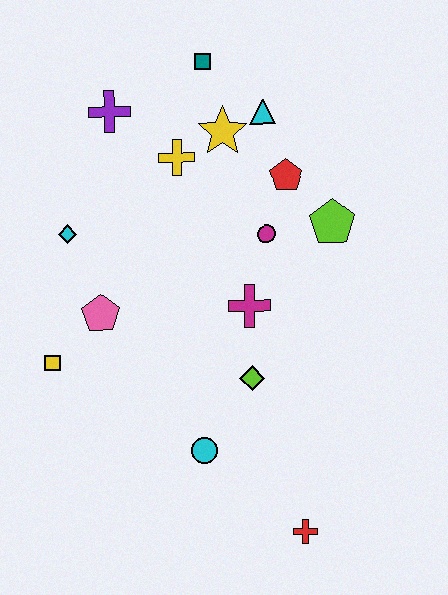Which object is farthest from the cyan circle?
The teal square is farthest from the cyan circle.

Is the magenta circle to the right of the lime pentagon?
No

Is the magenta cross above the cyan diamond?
No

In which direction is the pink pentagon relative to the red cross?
The pink pentagon is above the red cross.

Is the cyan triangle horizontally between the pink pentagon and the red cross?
Yes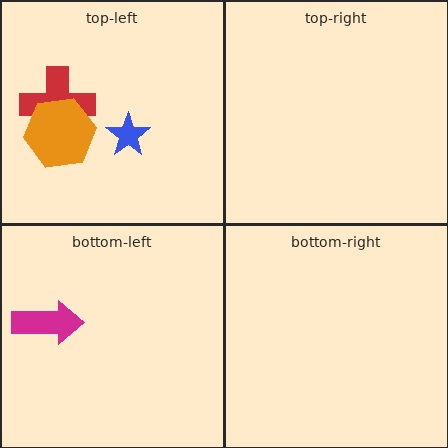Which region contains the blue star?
The top-left region.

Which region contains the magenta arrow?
The bottom-left region.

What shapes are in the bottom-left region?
The magenta arrow.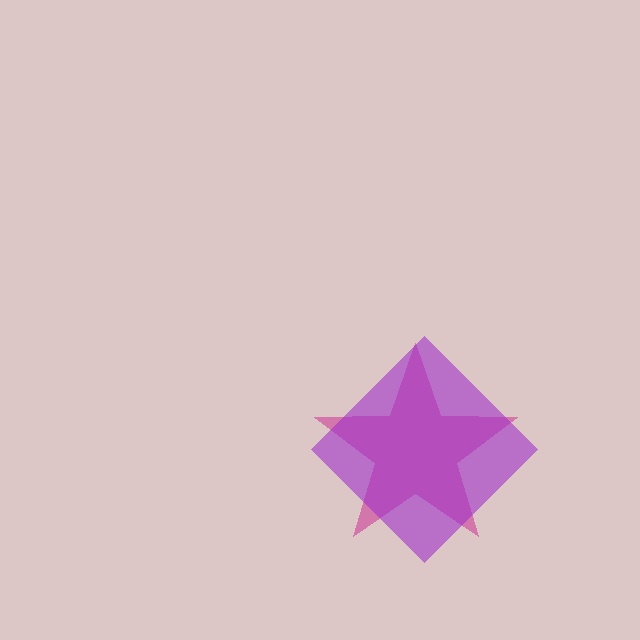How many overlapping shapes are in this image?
There are 2 overlapping shapes in the image.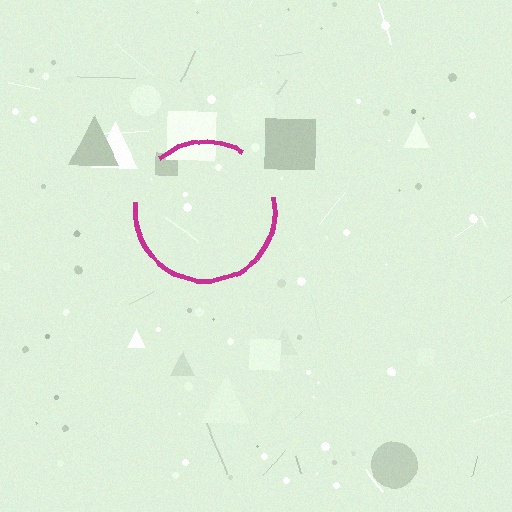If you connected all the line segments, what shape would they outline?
They would outline a circle.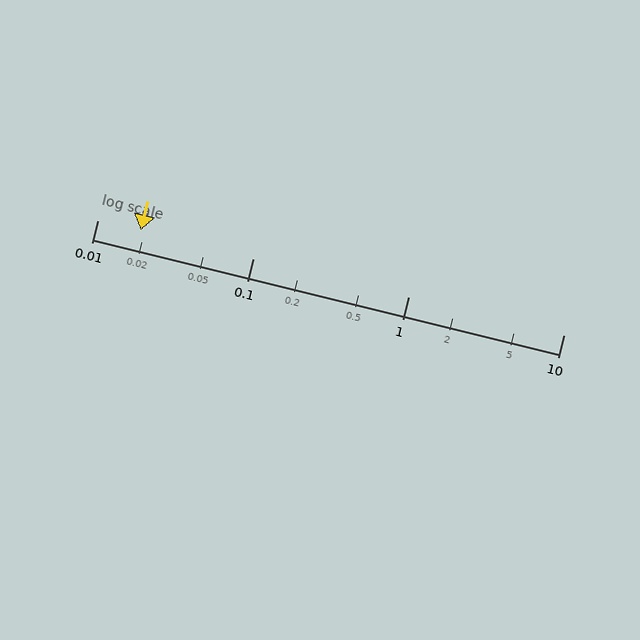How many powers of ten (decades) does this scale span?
The scale spans 3 decades, from 0.01 to 10.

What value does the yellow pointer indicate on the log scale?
The pointer indicates approximately 0.019.